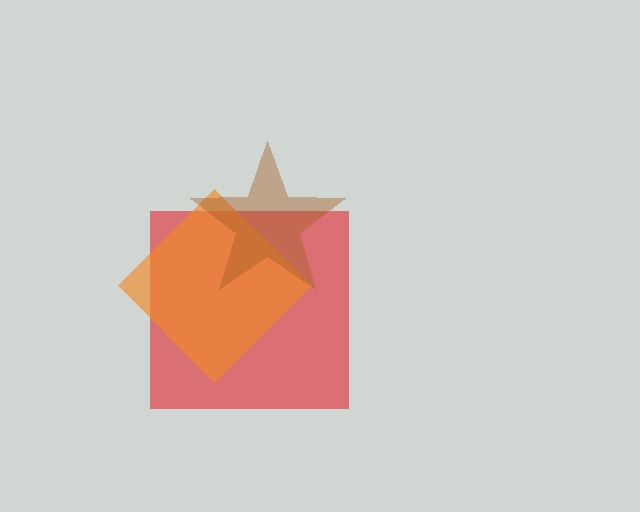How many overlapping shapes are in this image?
There are 3 overlapping shapes in the image.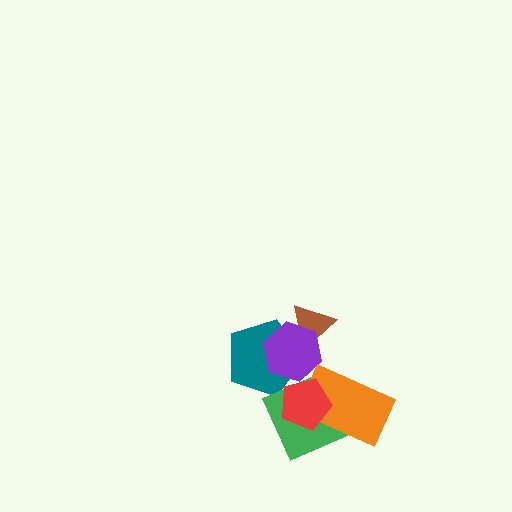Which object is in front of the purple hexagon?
The green diamond is in front of the purple hexagon.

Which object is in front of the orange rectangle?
The red pentagon is in front of the orange rectangle.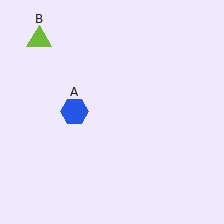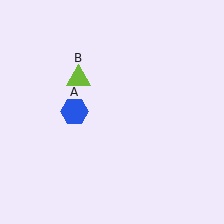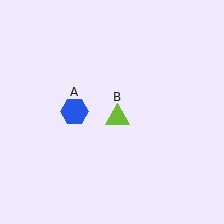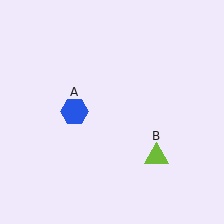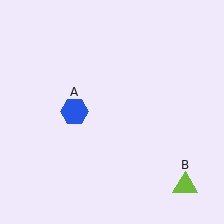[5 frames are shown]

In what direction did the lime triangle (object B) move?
The lime triangle (object B) moved down and to the right.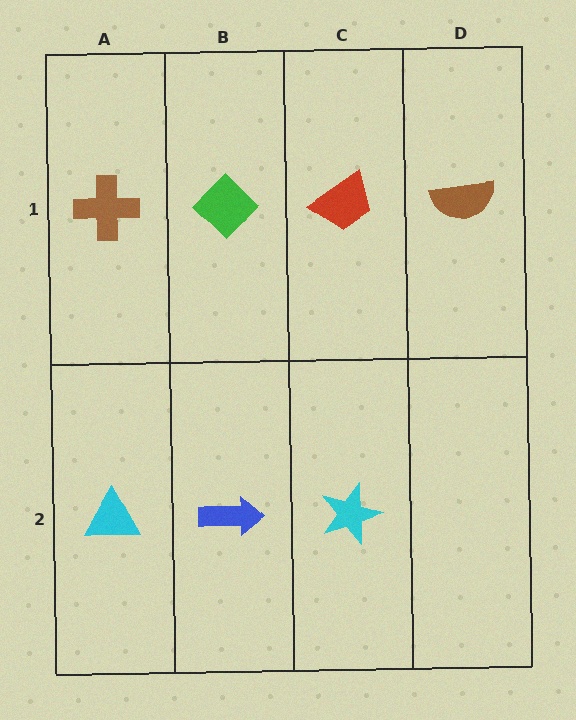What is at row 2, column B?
A blue arrow.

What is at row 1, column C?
A red trapezoid.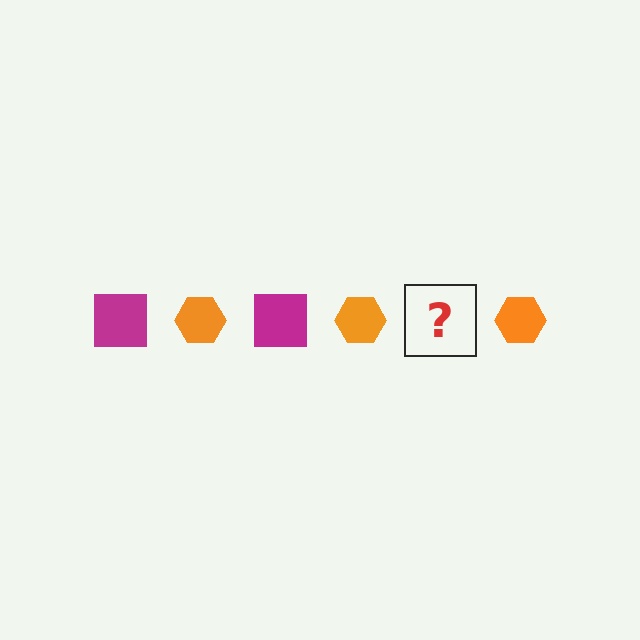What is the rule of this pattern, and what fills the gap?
The rule is that the pattern alternates between magenta square and orange hexagon. The gap should be filled with a magenta square.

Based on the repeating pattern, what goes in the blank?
The blank should be a magenta square.